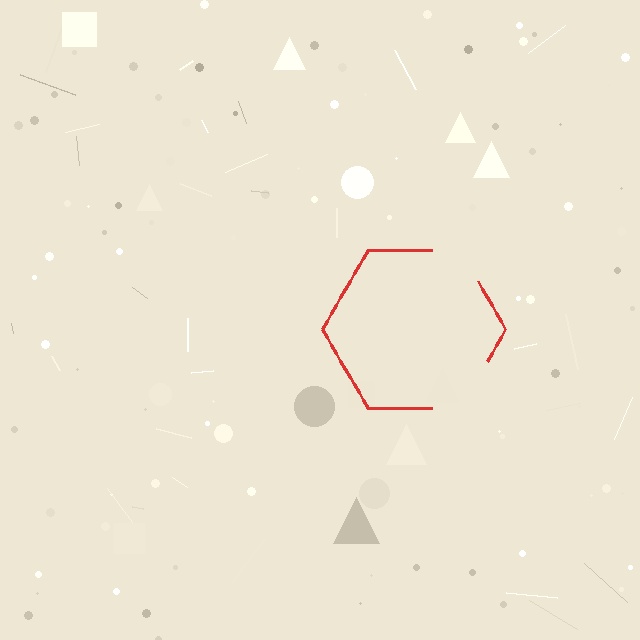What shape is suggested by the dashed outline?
The dashed outline suggests a hexagon.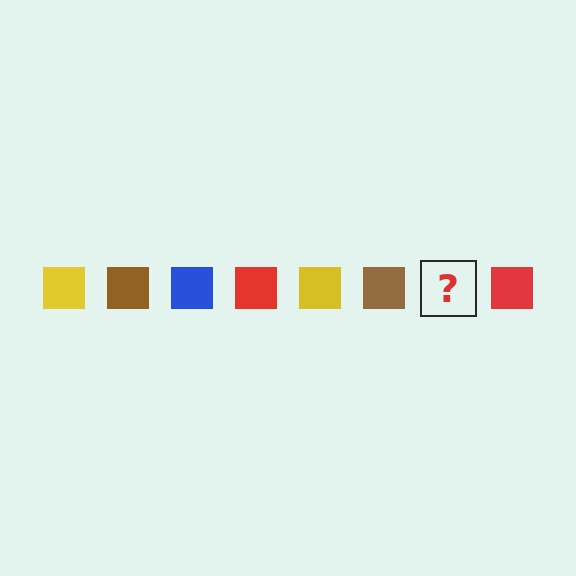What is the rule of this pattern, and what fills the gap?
The rule is that the pattern cycles through yellow, brown, blue, red squares. The gap should be filled with a blue square.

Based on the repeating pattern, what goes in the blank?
The blank should be a blue square.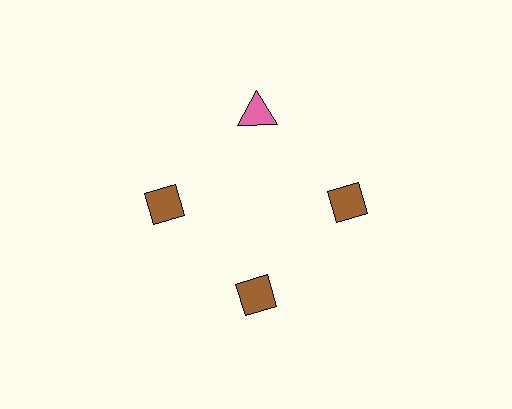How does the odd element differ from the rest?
It differs in both color (pink instead of brown) and shape (triangle instead of diamond).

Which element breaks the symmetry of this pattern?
The pink triangle at roughly the 12 o'clock position breaks the symmetry. All other shapes are brown diamonds.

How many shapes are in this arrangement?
There are 4 shapes arranged in a ring pattern.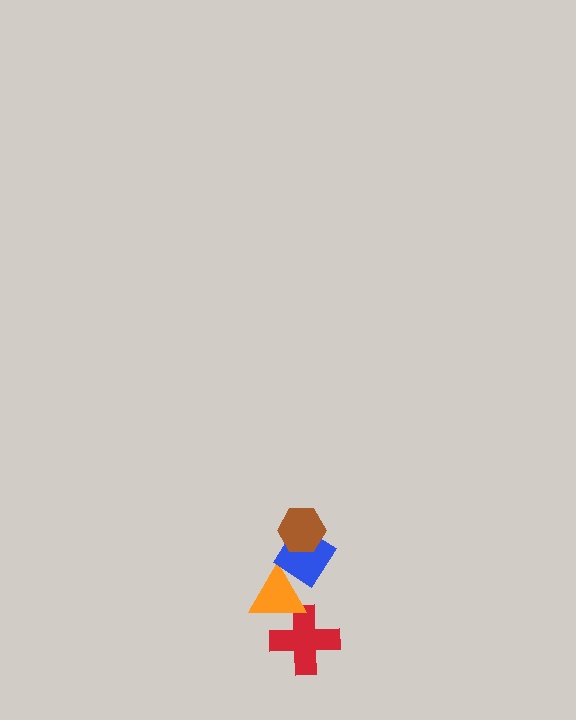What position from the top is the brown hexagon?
The brown hexagon is 1st from the top.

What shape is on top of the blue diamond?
The brown hexagon is on top of the blue diamond.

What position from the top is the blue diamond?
The blue diamond is 2nd from the top.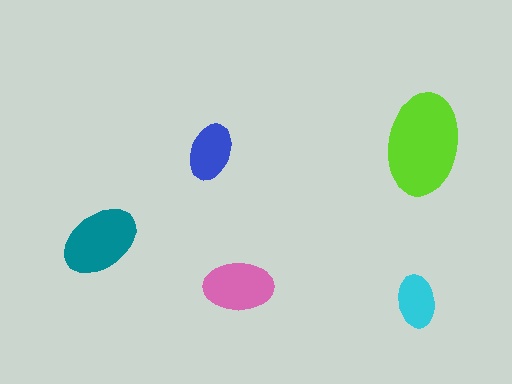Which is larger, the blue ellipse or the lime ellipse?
The lime one.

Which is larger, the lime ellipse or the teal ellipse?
The lime one.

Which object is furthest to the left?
The teal ellipse is leftmost.